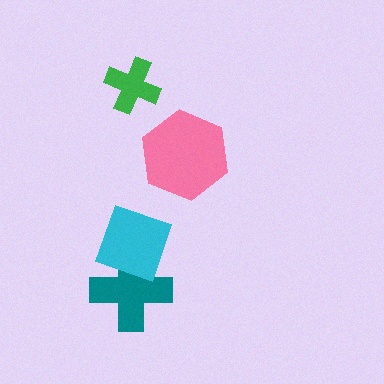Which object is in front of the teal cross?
The cyan square is in front of the teal cross.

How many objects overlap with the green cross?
0 objects overlap with the green cross.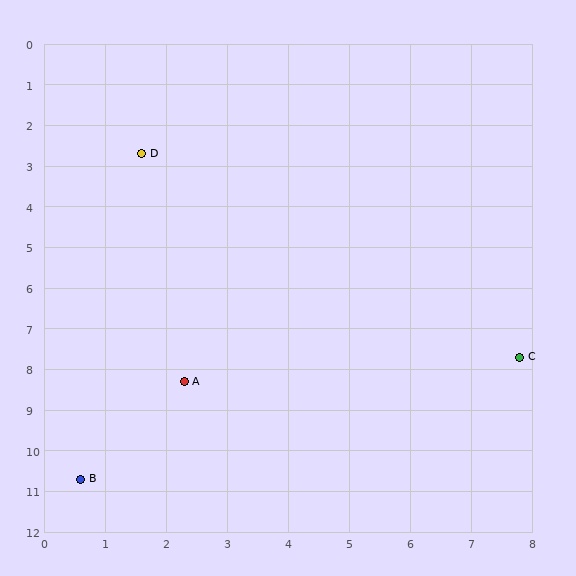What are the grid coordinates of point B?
Point B is at approximately (0.6, 10.7).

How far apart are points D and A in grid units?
Points D and A are about 5.6 grid units apart.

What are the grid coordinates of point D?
Point D is at approximately (1.6, 2.7).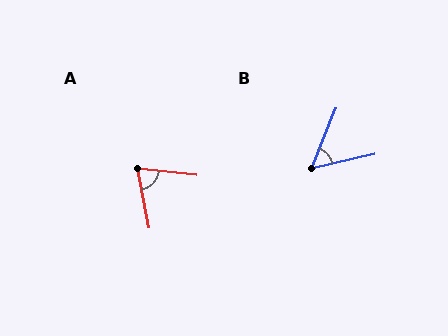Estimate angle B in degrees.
Approximately 55 degrees.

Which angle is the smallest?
B, at approximately 55 degrees.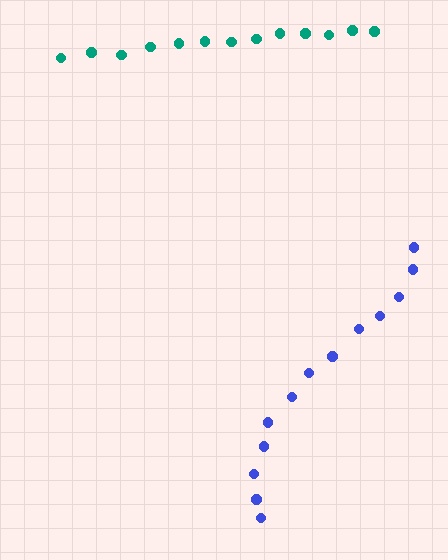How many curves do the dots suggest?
There are 2 distinct paths.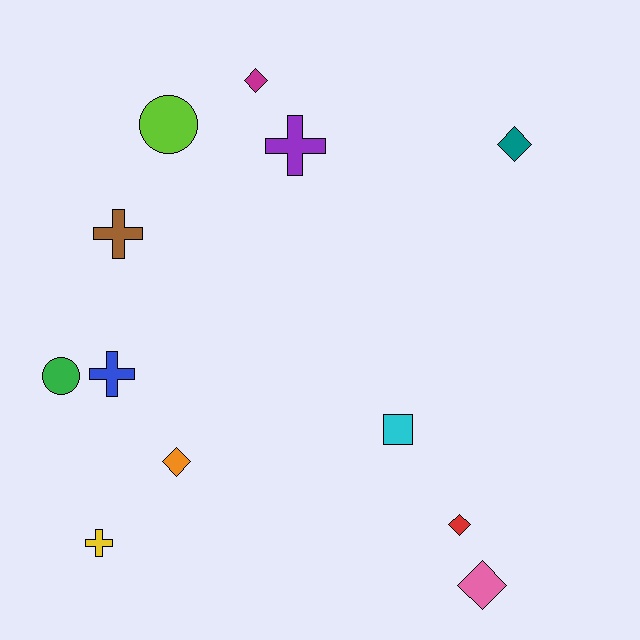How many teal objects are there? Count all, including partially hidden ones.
There is 1 teal object.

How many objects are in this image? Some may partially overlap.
There are 12 objects.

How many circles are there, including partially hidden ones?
There are 2 circles.